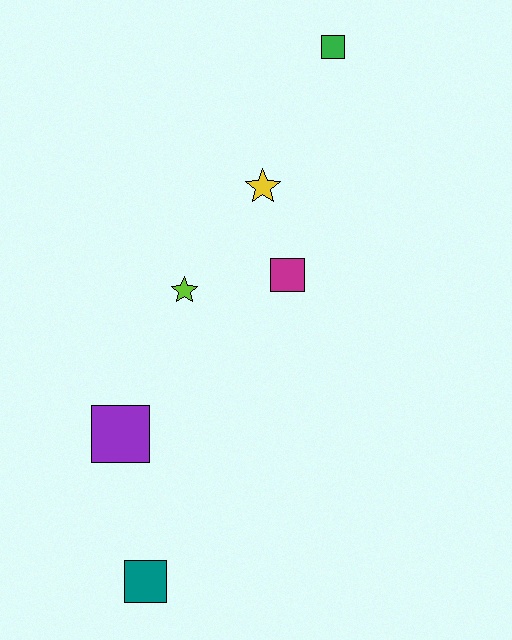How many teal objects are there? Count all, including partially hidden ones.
There is 1 teal object.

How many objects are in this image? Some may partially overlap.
There are 6 objects.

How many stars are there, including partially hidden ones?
There are 2 stars.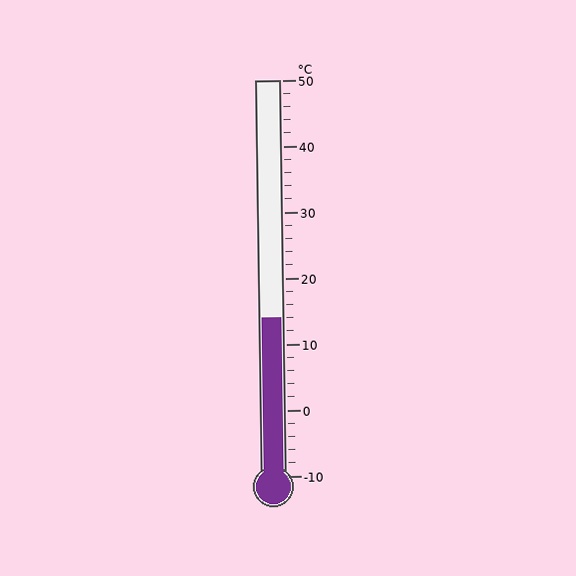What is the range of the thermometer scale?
The thermometer scale ranges from -10°C to 50°C.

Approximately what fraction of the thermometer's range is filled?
The thermometer is filled to approximately 40% of its range.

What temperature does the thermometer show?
The thermometer shows approximately 14°C.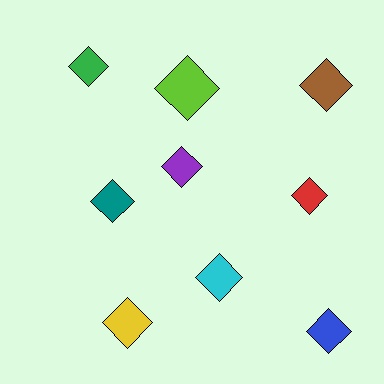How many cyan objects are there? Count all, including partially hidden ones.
There is 1 cyan object.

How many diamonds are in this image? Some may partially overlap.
There are 9 diamonds.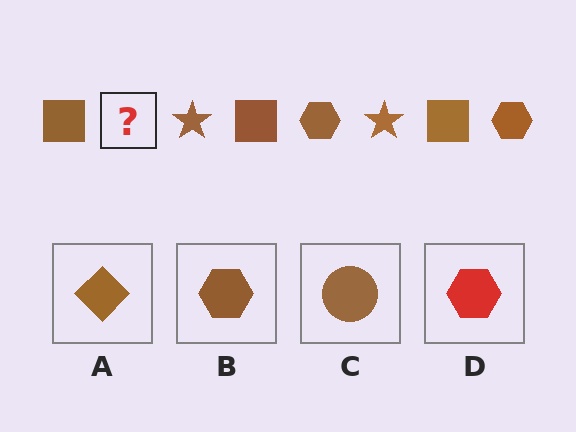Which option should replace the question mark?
Option B.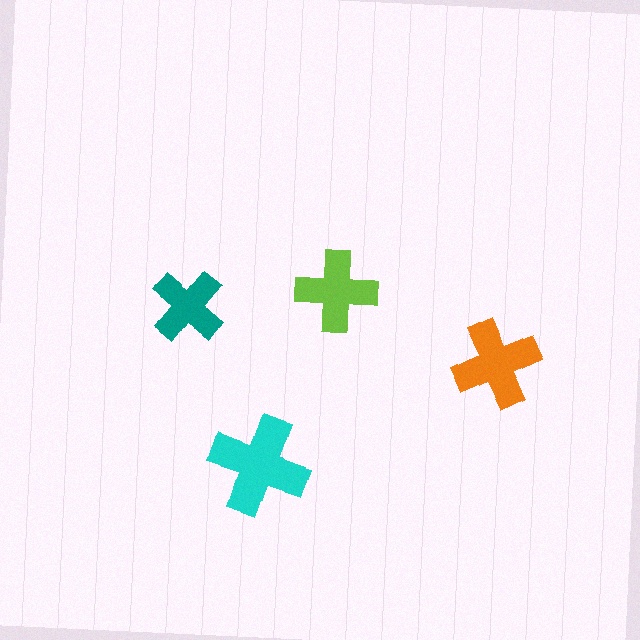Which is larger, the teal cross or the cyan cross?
The cyan one.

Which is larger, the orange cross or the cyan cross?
The cyan one.